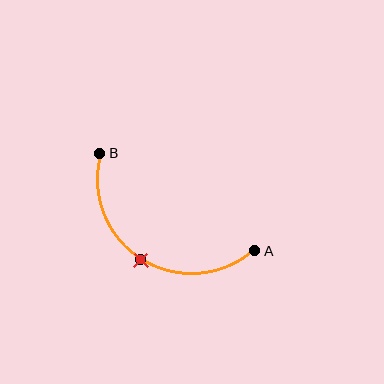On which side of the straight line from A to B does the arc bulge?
The arc bulges below the straight line connecting A and B.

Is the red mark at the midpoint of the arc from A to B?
Yes. The red mark lies on the arc at equal arc-length from both A and B — it is the arc midpoint.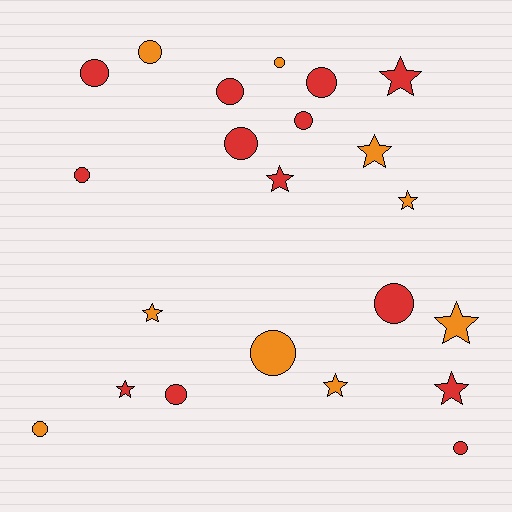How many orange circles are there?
There are 4 orange circles.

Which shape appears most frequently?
Circle, with 13 objects.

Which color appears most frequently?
Red, with 13 objects.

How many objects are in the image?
There are 22 objects.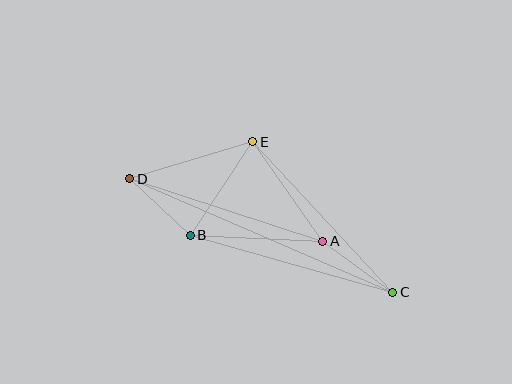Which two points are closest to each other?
Points B and D are closest to each other.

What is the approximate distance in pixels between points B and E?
The distance between B and E is approximately 112 pixels.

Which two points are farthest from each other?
Points C and D are farthest from each other.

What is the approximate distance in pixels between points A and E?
The distance between A and E is approximately 121 pixels.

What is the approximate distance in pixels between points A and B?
The distance between A and B is approximately 133 pixels.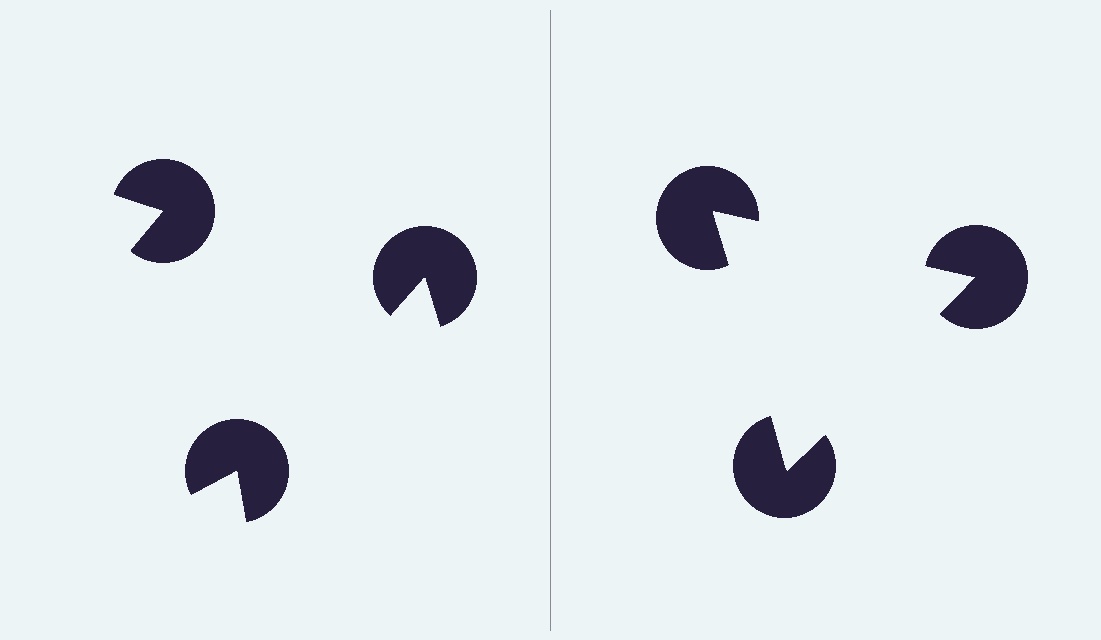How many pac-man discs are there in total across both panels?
6 — 3 on each side.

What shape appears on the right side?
An illusory triangle.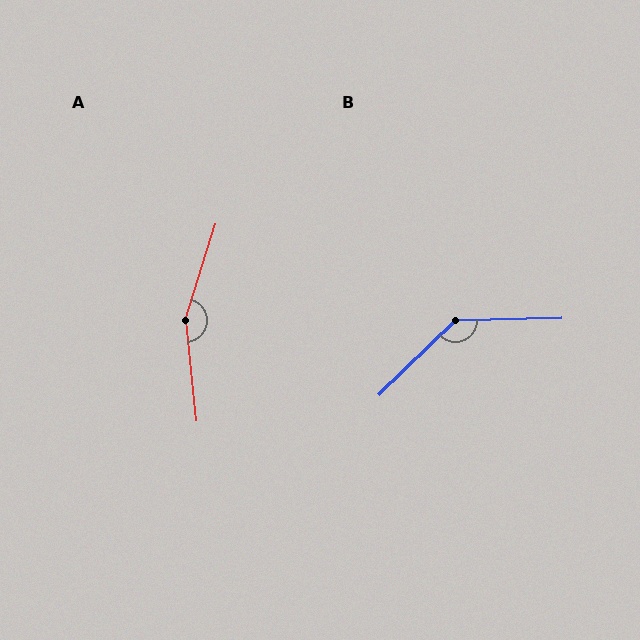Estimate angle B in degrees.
Approximately 137 degrees.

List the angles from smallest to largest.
B (137°), A (157°).